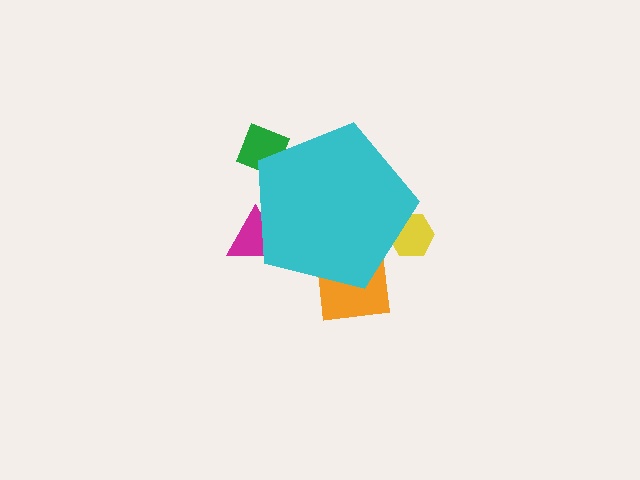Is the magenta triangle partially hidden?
Yes, the magenta triangle is partially hidden behind the cyan pentagon.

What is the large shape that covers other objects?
A cyan pentagon.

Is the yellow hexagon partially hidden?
Yes, the yellow hexagon is partially hidden behind the cyan pentagon.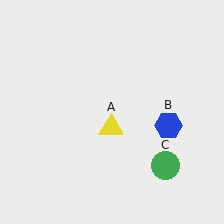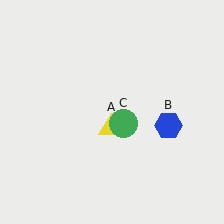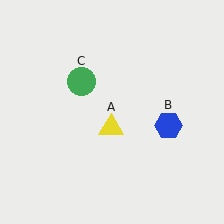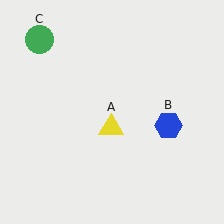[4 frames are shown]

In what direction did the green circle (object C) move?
The green circle (object C) moved up and to the left.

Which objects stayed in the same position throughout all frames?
Yellow triangle (object A) and blue hexagon (object B) remained stationary.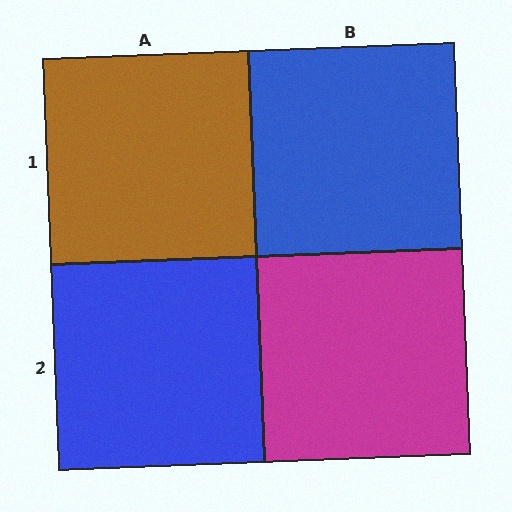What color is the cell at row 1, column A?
Brown.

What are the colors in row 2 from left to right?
Blue, magenta.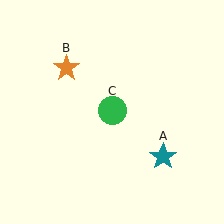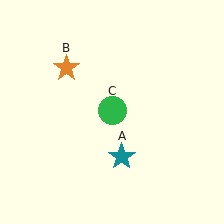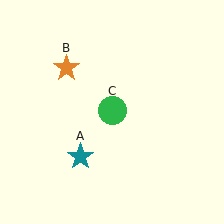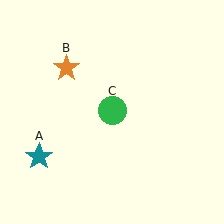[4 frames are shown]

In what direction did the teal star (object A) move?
The teal star (object A) moved left.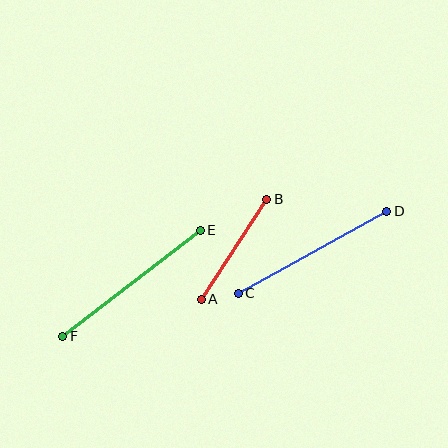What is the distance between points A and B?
The distance is approximately 119 pixels.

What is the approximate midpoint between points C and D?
The midpoint is at approximately (313, 252) pixels.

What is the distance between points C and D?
The distance is approximately 169 pixels.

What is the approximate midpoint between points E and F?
The midpoint is at approximately (132, 283) pixels.